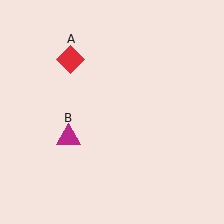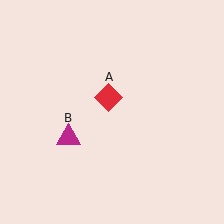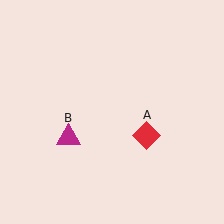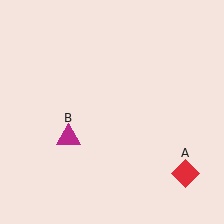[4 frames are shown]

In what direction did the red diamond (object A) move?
The red diamond (object A) moved down and to the right.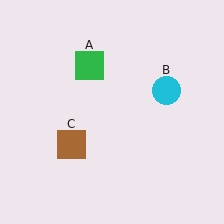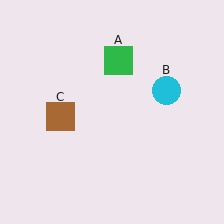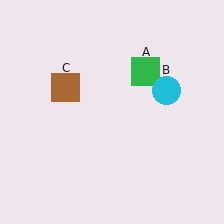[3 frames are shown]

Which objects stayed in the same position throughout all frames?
Cyan circle (object B) remained stationary.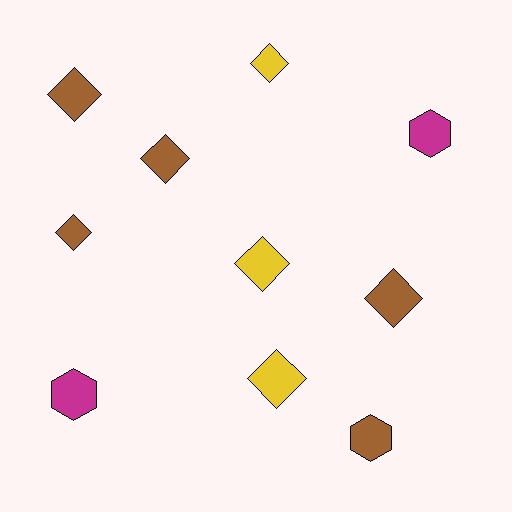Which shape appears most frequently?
Diamond, with 7 objects.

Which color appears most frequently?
Brown, with 5 objects.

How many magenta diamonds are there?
There are no magenta diamonds.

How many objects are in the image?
There are 10 objects.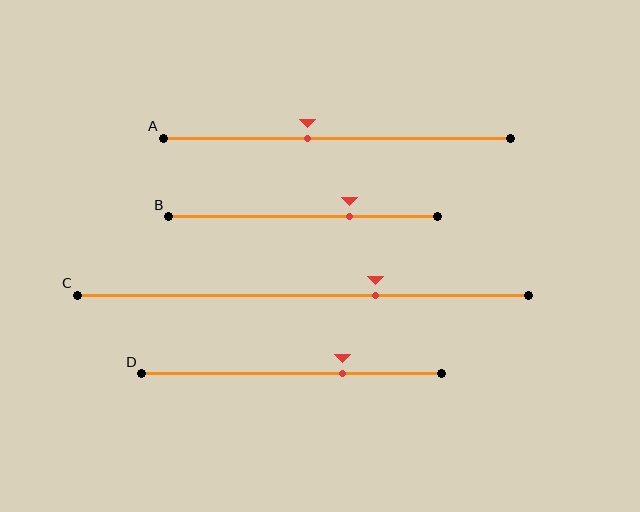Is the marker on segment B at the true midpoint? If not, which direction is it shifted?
No, the marker on segment B is shifted to the right by about 17% of the segment length.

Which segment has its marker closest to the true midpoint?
Segment A has its marker closest to the true midpoint.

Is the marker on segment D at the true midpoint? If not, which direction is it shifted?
No, the marker on segment D is shifted to the right by about 17% of the segment length.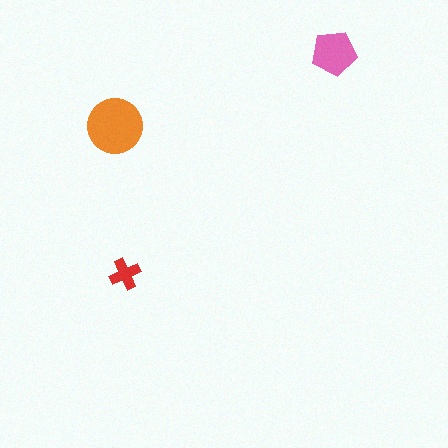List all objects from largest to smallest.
The orange circle, the pink pentagon, the red cross.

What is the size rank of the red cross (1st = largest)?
3rd.